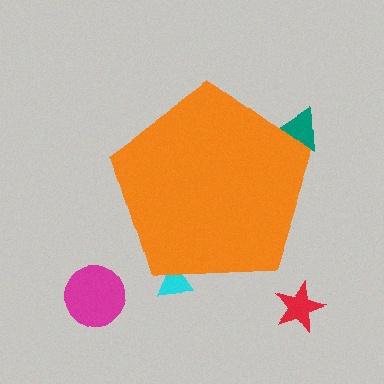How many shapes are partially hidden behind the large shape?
2 shapes are partially hidden.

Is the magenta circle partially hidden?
No, the magenta circle is fully visible.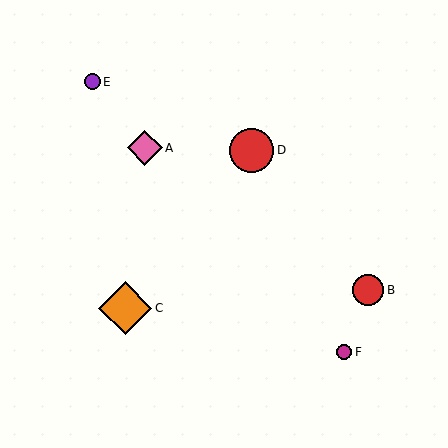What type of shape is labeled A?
Shape A is a pink diamond.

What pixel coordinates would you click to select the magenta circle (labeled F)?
Click at (344, 352) to select the magenta circle F.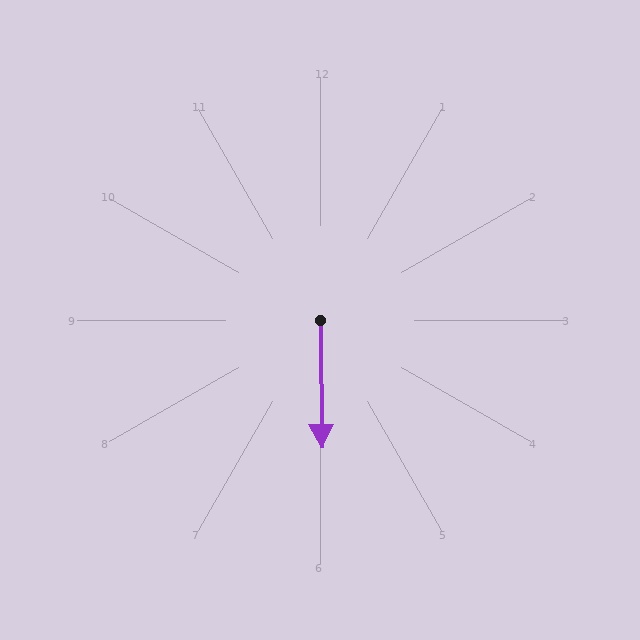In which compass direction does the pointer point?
South.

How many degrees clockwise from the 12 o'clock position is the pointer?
Approximately 179 degrees.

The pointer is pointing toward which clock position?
Roughly 6 o'clock.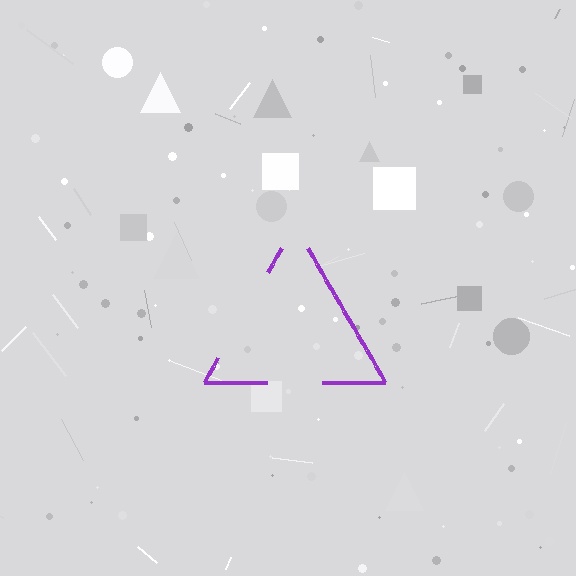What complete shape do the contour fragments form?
The contour fragments form a triangle.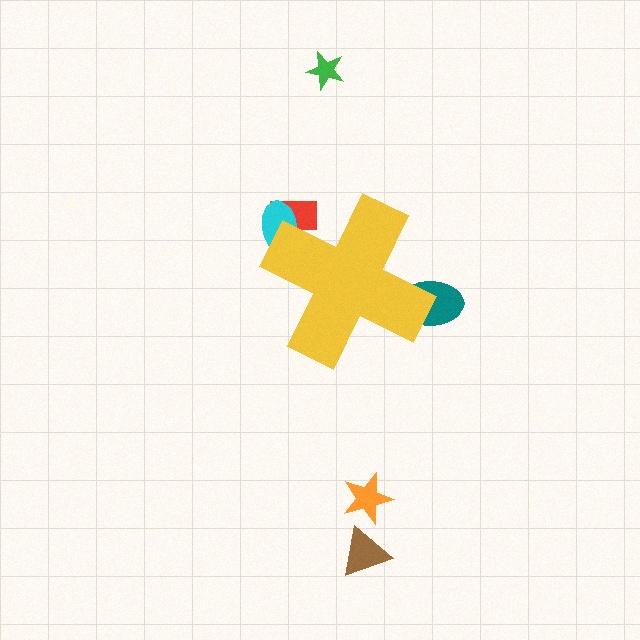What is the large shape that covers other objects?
A yellow cross.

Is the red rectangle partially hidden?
Yes, the red rectangle is partially hidden behind the yellow cross.